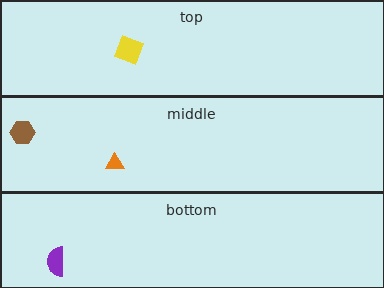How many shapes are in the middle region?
2.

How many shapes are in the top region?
1.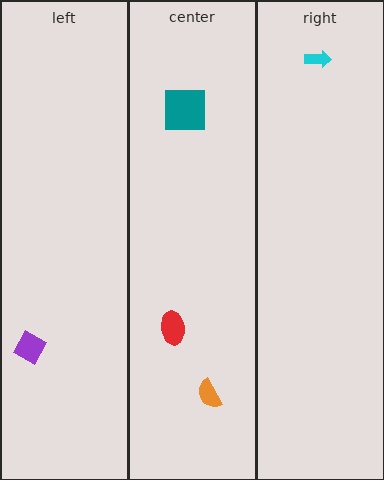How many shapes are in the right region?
1.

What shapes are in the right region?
The cyan arrow.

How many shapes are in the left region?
1.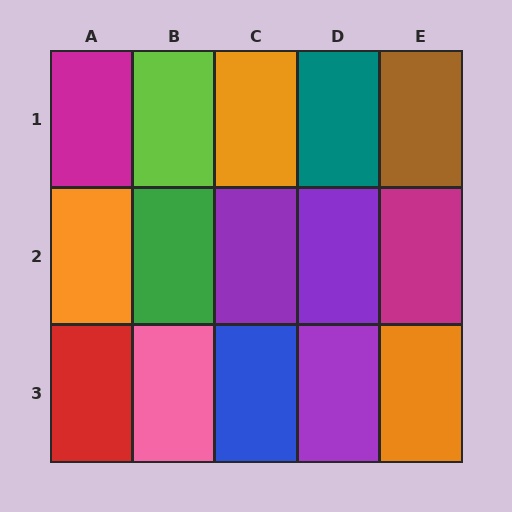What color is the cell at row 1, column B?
Lime.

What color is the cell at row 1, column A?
Magenta.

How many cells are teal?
1 cell is teal.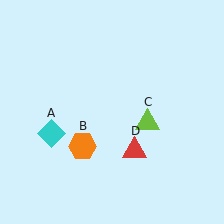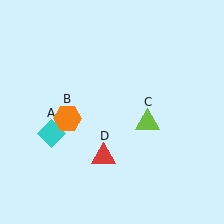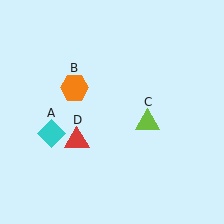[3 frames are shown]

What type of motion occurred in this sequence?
The orange hexagon (object B), red triangle (object D) rotated clockwise around the center of the scene.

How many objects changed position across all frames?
2 objects changed position: orange hexagon (object B), red triangle (object D).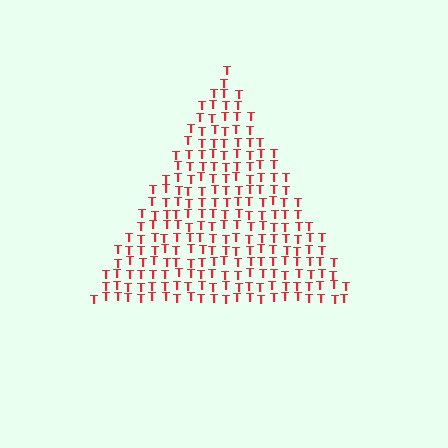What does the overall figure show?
The overall figure shows a triangle.